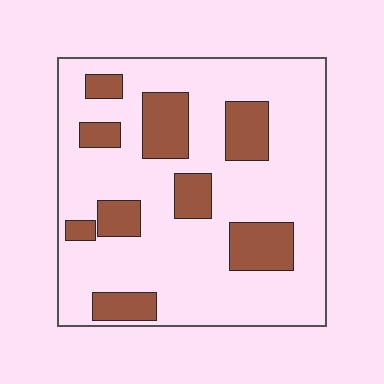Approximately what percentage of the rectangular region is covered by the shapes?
Approximately 25%.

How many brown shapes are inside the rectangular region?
9.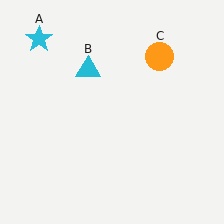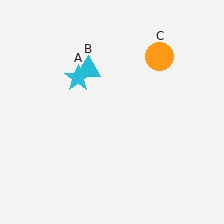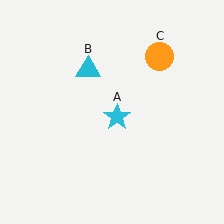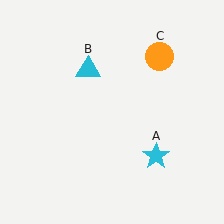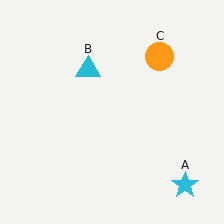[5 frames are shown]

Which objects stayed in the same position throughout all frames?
Cyan triangle (object B) and orange circle (object C) remained stationary.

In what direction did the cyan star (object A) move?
The cyan star (object A) moved down and to the right.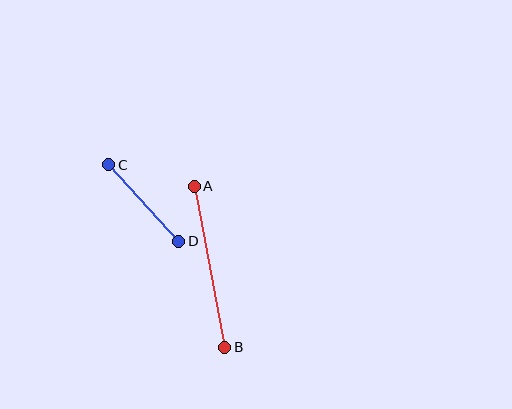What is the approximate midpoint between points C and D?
The midpoint is at approximately (144, 203) pixels.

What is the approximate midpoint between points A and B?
The midpoint is at approximately (210, 267) pixels.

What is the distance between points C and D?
The distance is approximately 104 pixels.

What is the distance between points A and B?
The distance is approximately 164 pixels.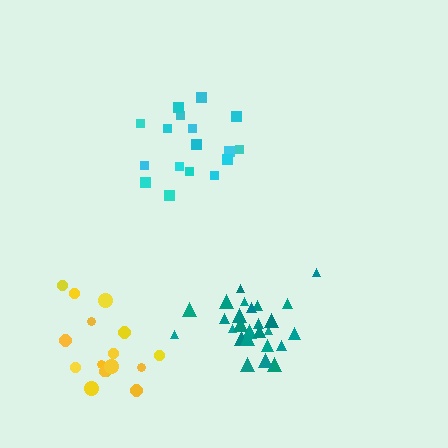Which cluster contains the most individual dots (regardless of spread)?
Teal (26).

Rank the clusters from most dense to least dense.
teal, yellow, cyan.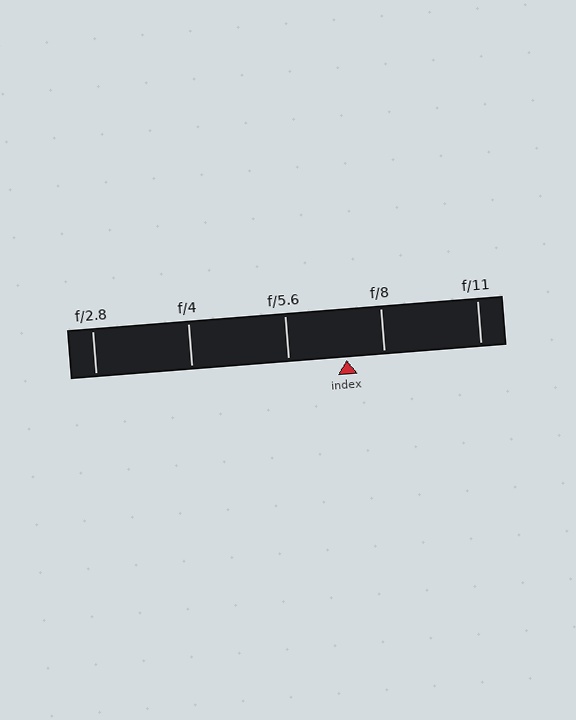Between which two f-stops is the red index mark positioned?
The index mark is between f/5.6 and f/8.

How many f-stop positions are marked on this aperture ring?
There are 5 f-stop positions marked.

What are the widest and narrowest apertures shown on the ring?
The widest aperture shown is f/2.8 and the narrowest is f/11.